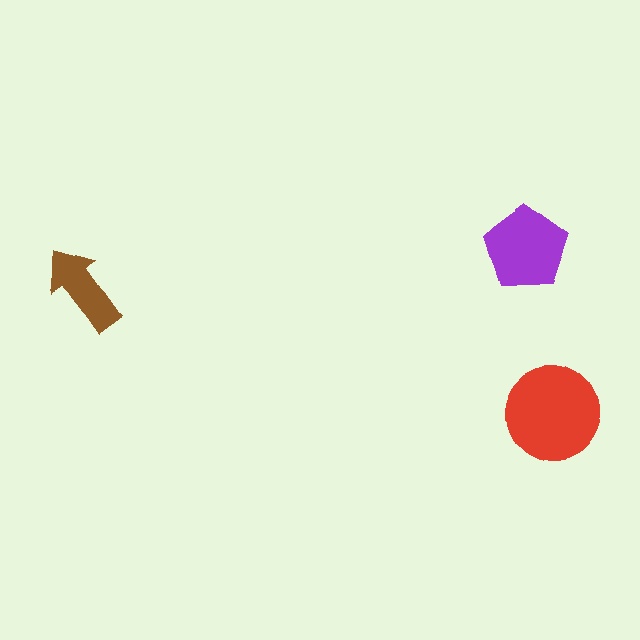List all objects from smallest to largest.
The brown arrow, the purple pentagon, the red circle.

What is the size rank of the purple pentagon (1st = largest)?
2nd.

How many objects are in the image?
There are 3 objects in the image.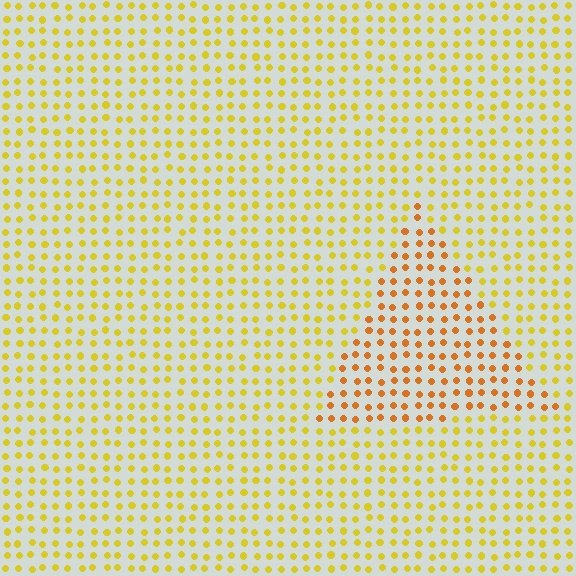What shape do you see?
I see a triangle.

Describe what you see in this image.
The image is filled with small yellow elements in a uniform arrangement. A triangle-shaped region is visible where the elements are tinted to a slightly different hue, forming a subtle color boundary.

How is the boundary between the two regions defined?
The boundary is defined purely by a slight shift in hue (about 29 degrees). Spacing, size, and orientation are identical on both sides.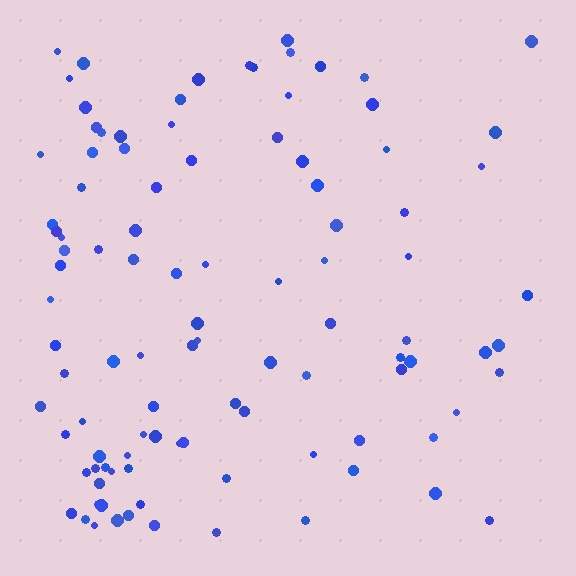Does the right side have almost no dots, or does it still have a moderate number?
Still a moderate number, just noticeably fewer than the left.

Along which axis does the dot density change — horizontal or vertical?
Horizontal.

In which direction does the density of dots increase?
From right to left, with the left side densest.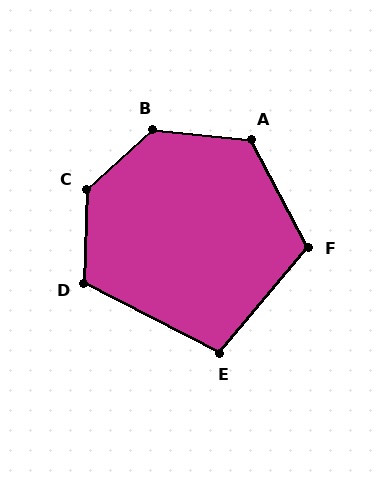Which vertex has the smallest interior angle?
E, at approximately 103 degrees.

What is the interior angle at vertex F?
Approximately 112 degrees (obtuse).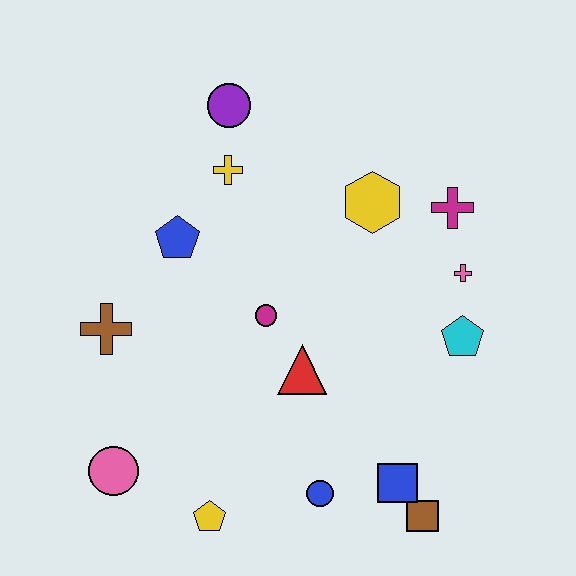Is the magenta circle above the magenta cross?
No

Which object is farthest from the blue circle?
The purple circle is farthest from the blue circle.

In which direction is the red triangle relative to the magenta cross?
The red triangle is below the magenta cross.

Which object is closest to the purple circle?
The yellow cross is closest to the purple circle.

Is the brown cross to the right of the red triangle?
No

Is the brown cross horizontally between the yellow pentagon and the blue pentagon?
No